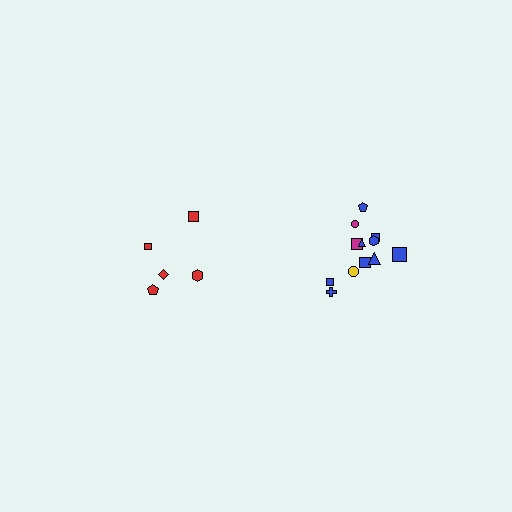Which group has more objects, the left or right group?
The right group.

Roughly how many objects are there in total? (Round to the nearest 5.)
Roughly 15 objects in total.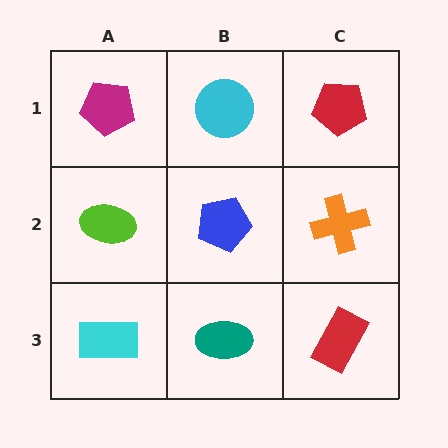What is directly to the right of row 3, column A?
A teal ellipse.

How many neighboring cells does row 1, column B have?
3.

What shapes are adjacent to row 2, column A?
A magenta pentagon (row 1, column A), a cyan rectangle (row 3, column A), a blue pentagon (row 2, column B).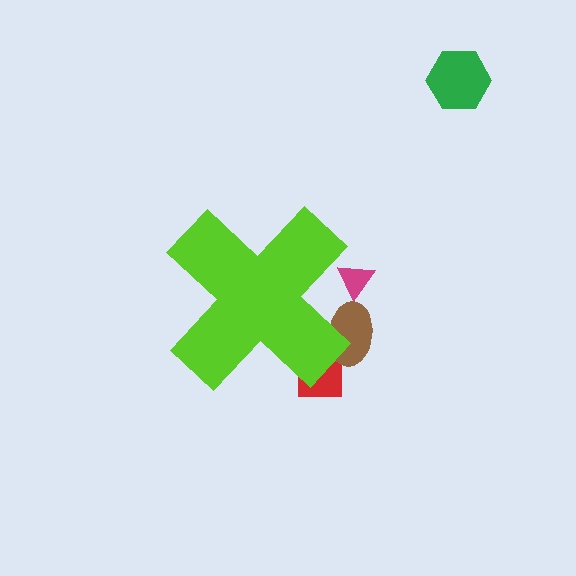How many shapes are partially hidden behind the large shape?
3 shapes are partially hidden.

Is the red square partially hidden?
Yes, the red square is partially hidden behind the lime cross.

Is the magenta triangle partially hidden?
Yes, the magenta triangle is partially hidden behind the lime cross.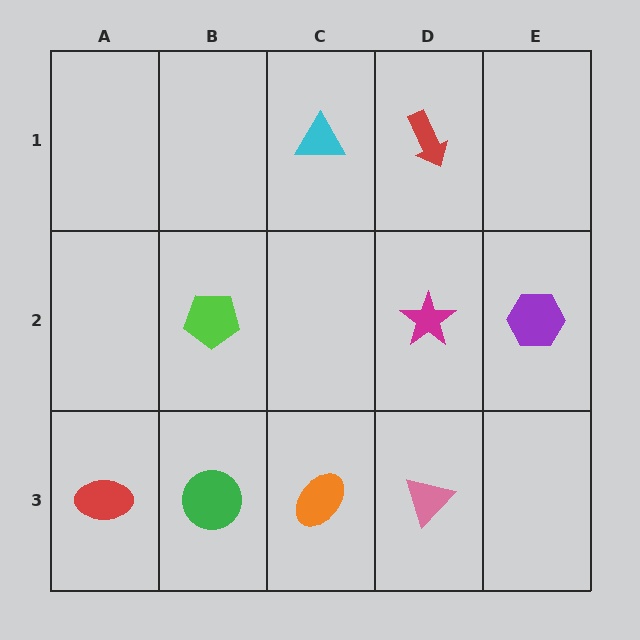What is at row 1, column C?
A cyan triangle.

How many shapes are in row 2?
3 shapes.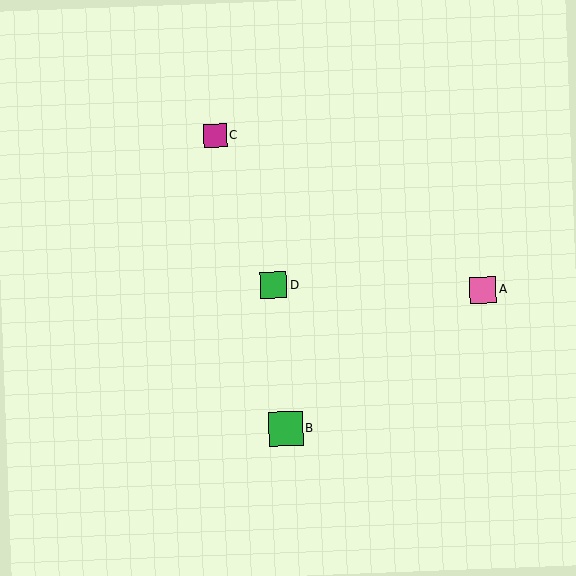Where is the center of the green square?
The center of the green square is at (286, 429).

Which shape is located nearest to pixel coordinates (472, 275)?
The pink square (labeled A) at (483, 290) is nearest to that location.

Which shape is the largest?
The green square (labeled B) is the largest.